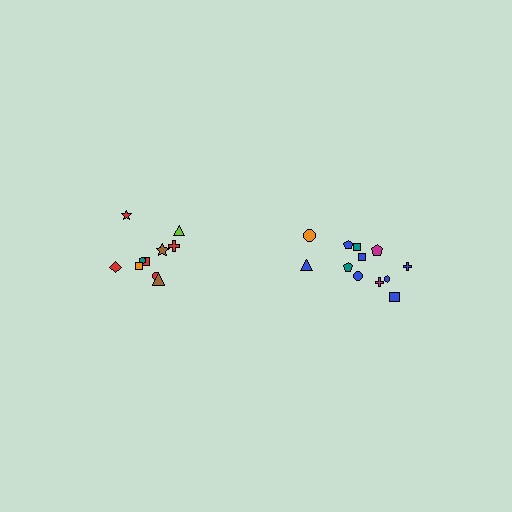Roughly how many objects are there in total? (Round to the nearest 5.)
Roughly 20 objects in total.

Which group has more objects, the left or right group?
The right group.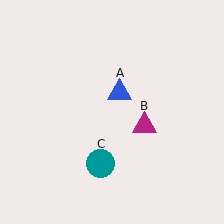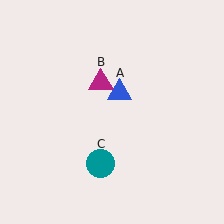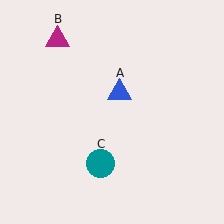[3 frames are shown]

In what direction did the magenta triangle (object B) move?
The magenta triangle (object B) moved up and to the left.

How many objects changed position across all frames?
1 object changed position: magenta triangle (object B).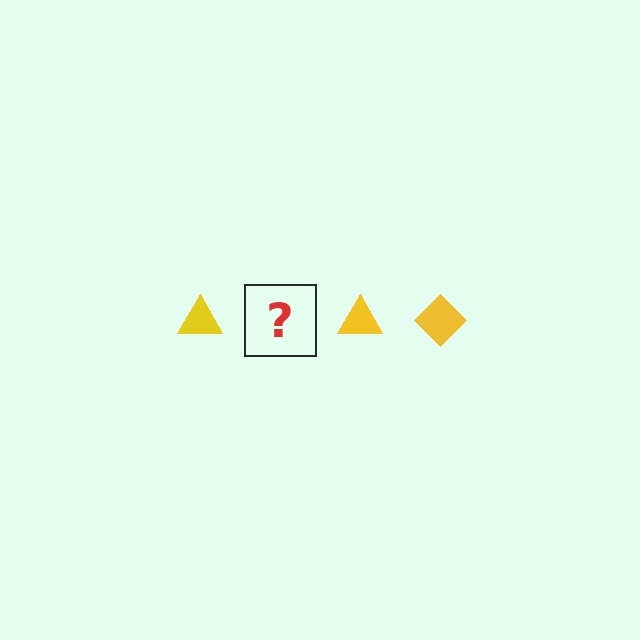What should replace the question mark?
The question mark should be replaced with a yellow diamond.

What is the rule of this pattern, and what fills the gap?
The rule is that the pattern cycles through triangle, diamond shapes in yellow. The gap should be filled with a yellow diamond.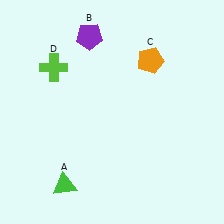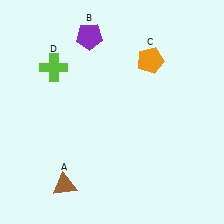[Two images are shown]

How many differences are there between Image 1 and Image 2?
There is 1 difference between the two images.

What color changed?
The triangle (A) changed from green in Image 1 to brown in Image 2.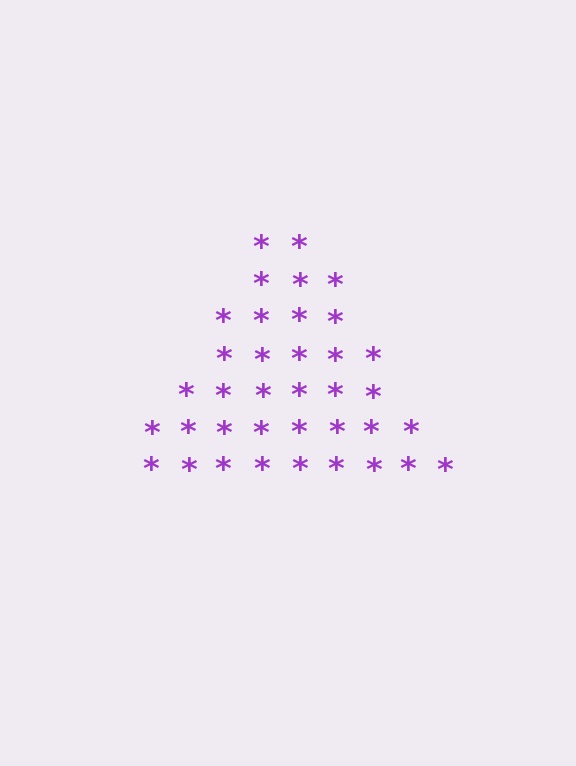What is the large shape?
The large shape is a triangle.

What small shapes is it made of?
It is made of small asterisks.